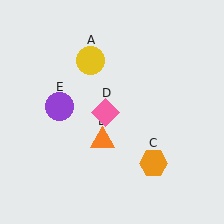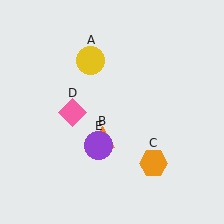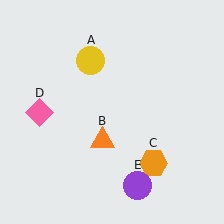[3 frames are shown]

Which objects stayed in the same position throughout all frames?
Yellow circle (object A) and orange triangle (object B) and orange hexagon (object C) remained stationary.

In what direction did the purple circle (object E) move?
The purple circle (object E) moved down and to the right.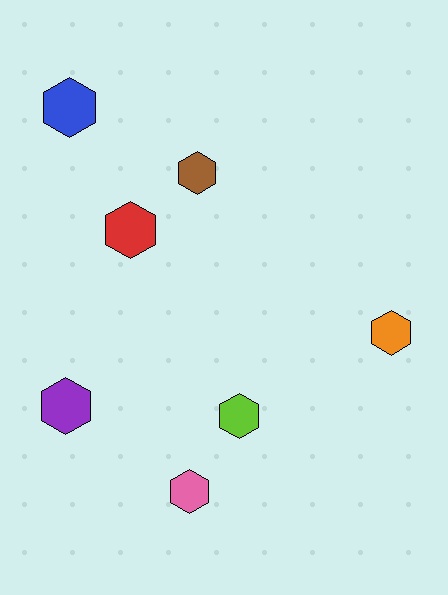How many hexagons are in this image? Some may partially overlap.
There are 7 hexagons.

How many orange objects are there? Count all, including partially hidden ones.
There is 1 orange object.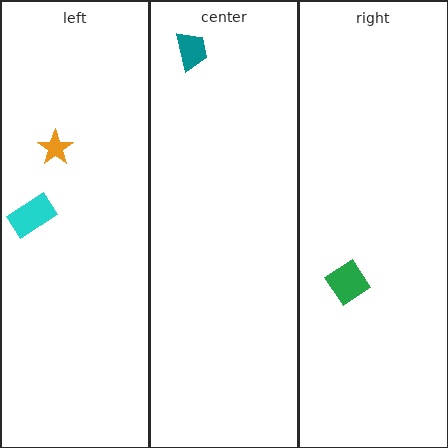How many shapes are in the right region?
1.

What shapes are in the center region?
The teal trapezoid.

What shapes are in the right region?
The green diamond.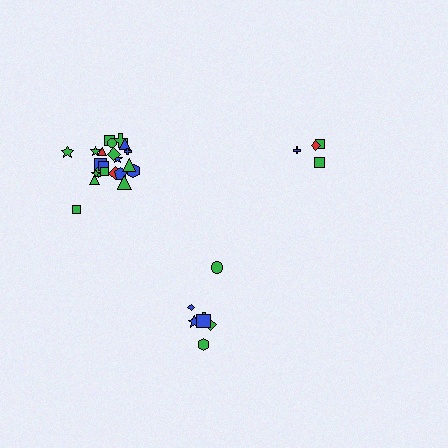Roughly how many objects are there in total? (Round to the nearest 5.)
Roughly 35 objects in total.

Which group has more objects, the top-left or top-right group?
The top-left group.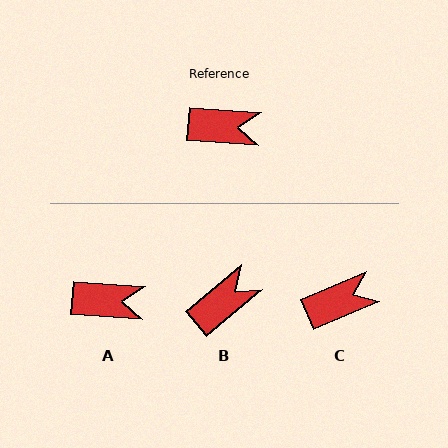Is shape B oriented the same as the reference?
No, it is off by about 44 degrees.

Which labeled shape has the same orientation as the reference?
A.